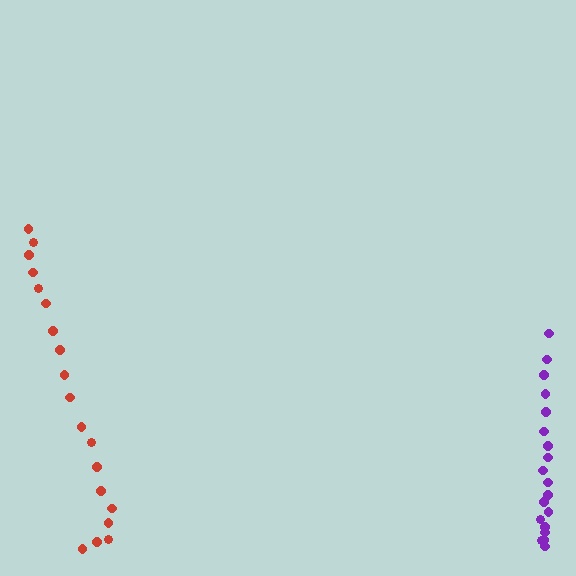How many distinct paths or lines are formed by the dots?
There are 2 distinct paths.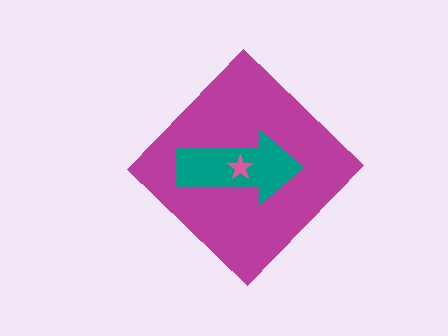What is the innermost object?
The pink star.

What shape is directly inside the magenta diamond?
The teal arrow.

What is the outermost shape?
The magenta diamond.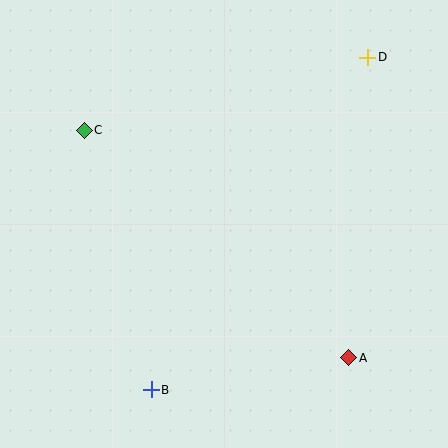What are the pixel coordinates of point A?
Point A is at (349, 358).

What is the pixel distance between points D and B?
The distance between D and B is 396 pixels.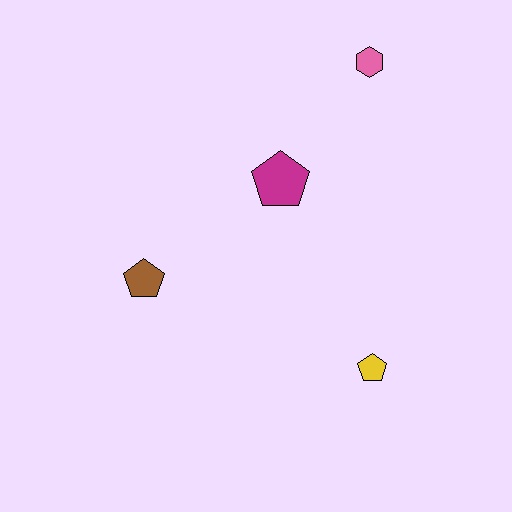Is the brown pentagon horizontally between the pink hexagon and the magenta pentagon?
No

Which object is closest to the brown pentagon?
The magenta pentagon is closest to the brown pentagon.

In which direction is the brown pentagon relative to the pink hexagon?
The brown pentagon is to the left of the pink hexagon.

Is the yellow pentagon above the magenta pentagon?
No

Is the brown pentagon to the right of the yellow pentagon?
No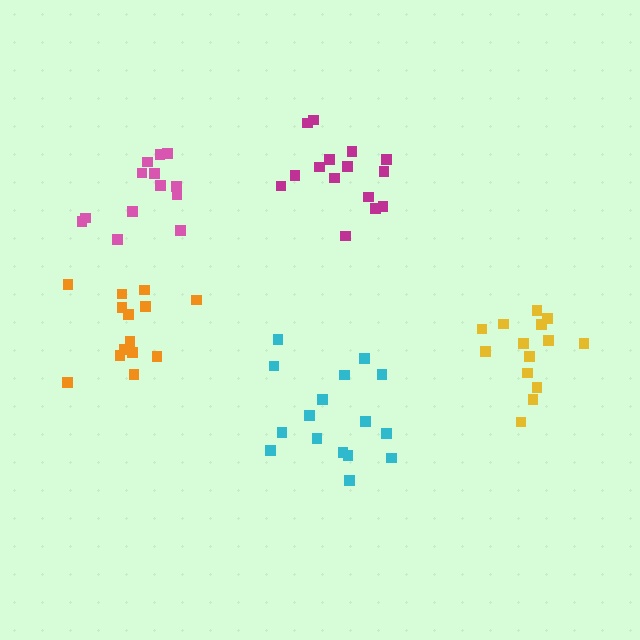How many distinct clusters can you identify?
There are 5 distinct clusters.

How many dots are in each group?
Group 1: 14 dots, Group 2: 14 dots, Group 3: 15 dots, Group 4: 16 dots, Group 5: 14 dots (73 total).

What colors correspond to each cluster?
The clusters are colored: pink, orange, magenta, cyan, yellow.